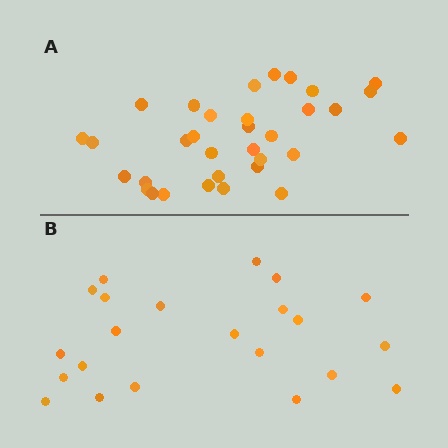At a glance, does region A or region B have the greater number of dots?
Region A (the top region) has more dots.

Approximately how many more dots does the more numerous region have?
Region A has roughly 12 or so more dots than region B.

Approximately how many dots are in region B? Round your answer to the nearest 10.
About 20 dots. (The exact count is 22, which rounds to 20.)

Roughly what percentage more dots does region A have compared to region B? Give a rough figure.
About 50% more.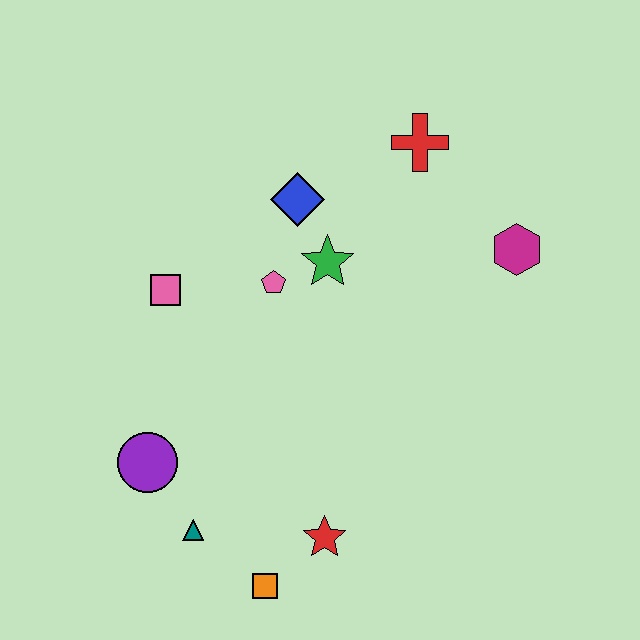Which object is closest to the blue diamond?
The green star is closest to the blue diamond.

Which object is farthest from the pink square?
The magenta hexagon is farthest from the pink square.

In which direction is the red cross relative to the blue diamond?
The red cross is to the right of the blue diamond.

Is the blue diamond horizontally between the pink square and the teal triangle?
No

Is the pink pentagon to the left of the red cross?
Yes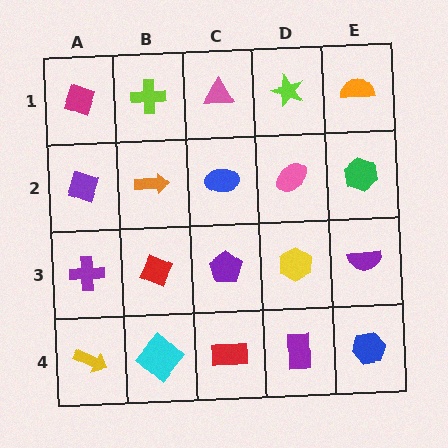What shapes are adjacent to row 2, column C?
A pink triangle (row 1, column C), a purple pentagon (row 3, column C), an orange arrow (row 2, column B), a pink ellipse (row 2, column D).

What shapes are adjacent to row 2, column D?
A lime star (row 1, column D), a yellow hexagon (row 3, column D), a blue ellipse (row 2, column C), a green hexagon (row 2, column E).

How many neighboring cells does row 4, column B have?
3.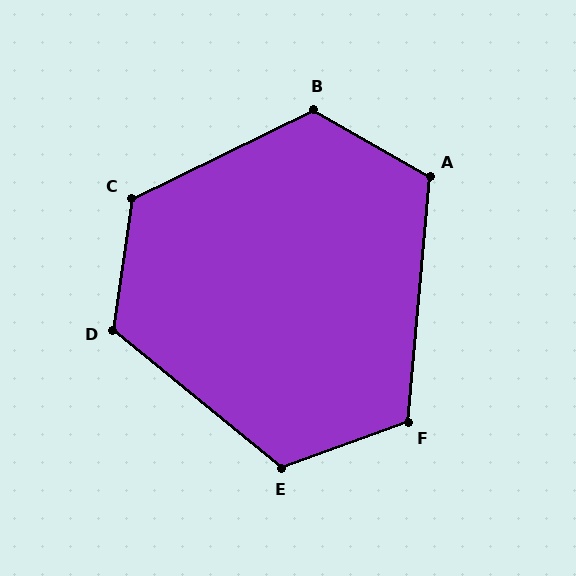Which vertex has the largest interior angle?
C, at approximately 124 degrees.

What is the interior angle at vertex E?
Approximately 121 degrees (obtuse).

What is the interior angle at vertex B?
Approximately 124 degrees (obtuse).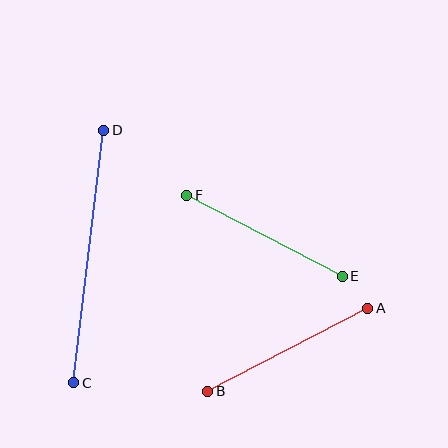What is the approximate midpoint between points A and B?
The midpoint is at approximately (288, 350) pixels.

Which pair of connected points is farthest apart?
Points C and D are farthest apart.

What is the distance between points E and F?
The distance is approximately 176 pixels.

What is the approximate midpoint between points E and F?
The midpoint is at approximately (265, 236) pixels.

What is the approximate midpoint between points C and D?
The midpoint is at approximately (89, 256) pixels.